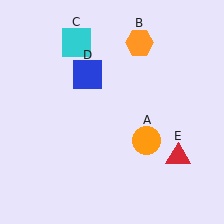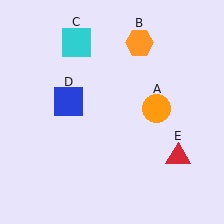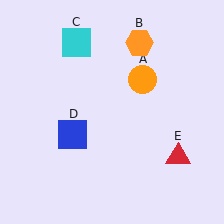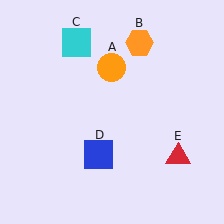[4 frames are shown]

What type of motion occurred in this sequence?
The orange circle (object A), blue square (object D) rotated counterclockwise around the center of the scene.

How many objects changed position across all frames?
2 objects changed position: orange circle (object A), blue square (object D).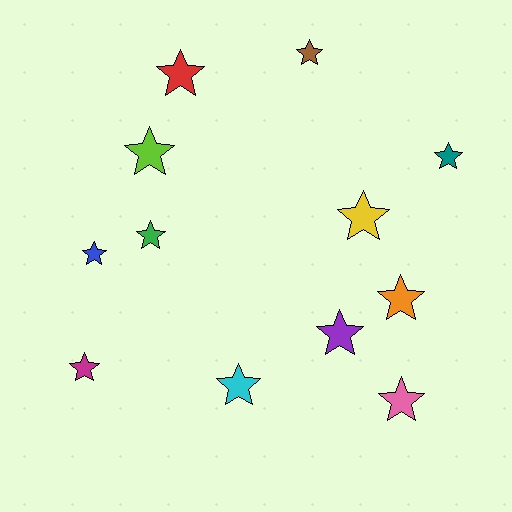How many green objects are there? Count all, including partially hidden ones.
There is 1 green object.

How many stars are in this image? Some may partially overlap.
There are 12 stars.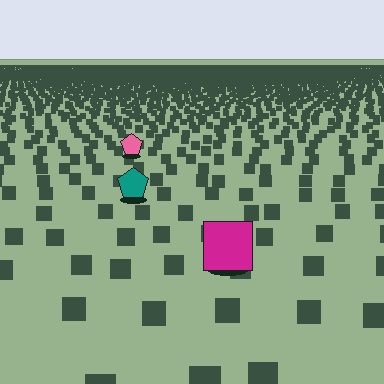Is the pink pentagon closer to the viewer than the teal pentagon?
No. The teal pentagon is closer — you can tell from the texture gradient: the ground texture is coarser near it.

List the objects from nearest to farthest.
From nearest to farthest: the magenta square, the teal pentagon, the pink pentagon.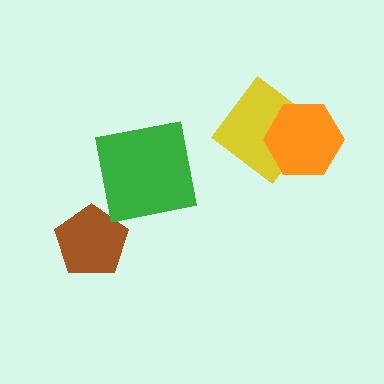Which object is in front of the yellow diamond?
The orange hexagon is in front of the yellow diamond.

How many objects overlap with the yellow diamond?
1 object overlaps with the yellow diamond.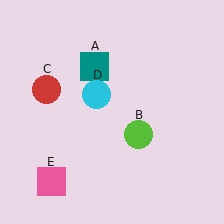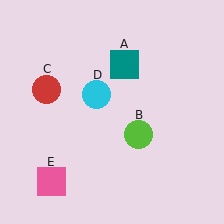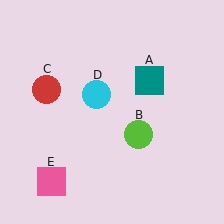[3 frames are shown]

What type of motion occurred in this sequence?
The teal square (object A) rotated clockwise around the center of the scene.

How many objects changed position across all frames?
1 object changed position: teal square (object A).